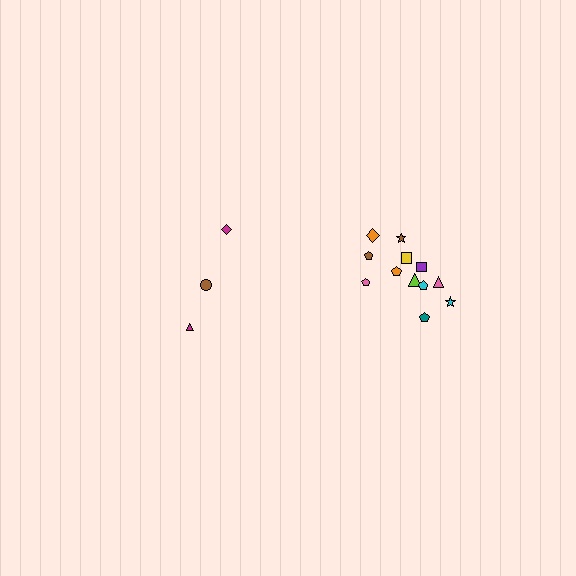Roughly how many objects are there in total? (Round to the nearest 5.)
Roughly 15 objects in total.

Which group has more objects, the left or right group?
The right group.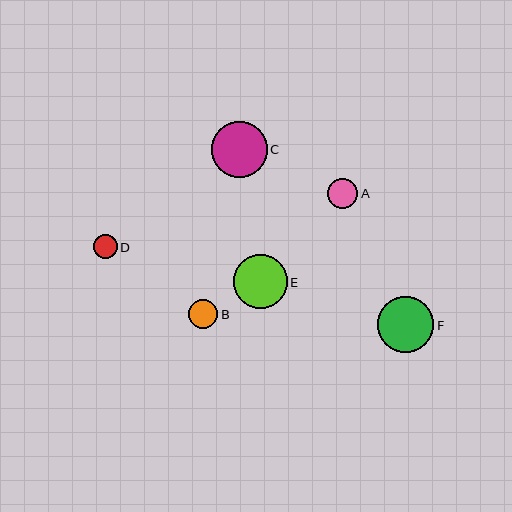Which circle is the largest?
Circle F is the largest with a size of approximately 56 pixels.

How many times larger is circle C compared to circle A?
Circle C is approximately 1.8 times the size of circle A.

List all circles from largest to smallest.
From largest to smallest: F, C, E, A, B, D.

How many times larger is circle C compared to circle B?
Circle C is approximately 1.9 times the size of circle B.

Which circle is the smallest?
Circle D is the smallest with a size of approximately 24 pixels.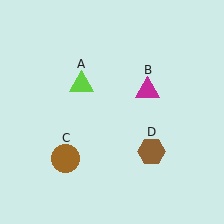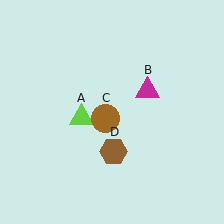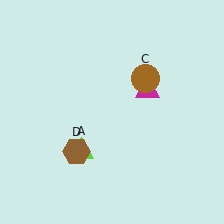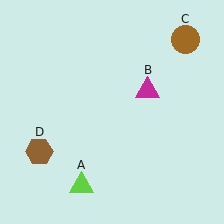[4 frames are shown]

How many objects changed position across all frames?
3 objects changed position: lime triangle (object A), brown circle (object C), brown hexagon (object D).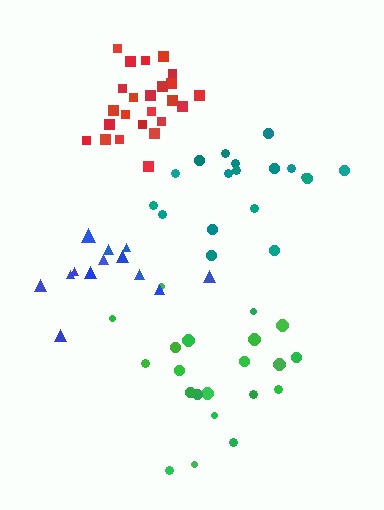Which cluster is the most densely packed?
Red.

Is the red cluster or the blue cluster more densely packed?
Red.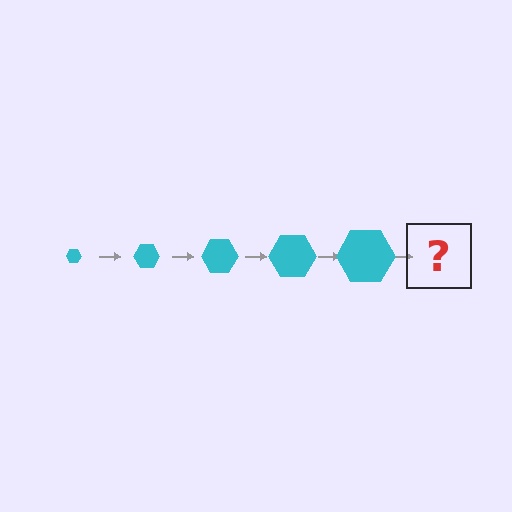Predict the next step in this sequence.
The next step is a cyan hexagon, larger than the previous one.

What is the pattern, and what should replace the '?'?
The pattern is that the hexagon gets progressively larger each step. The '?' should be a cyan hexagon, larger than the previous one.